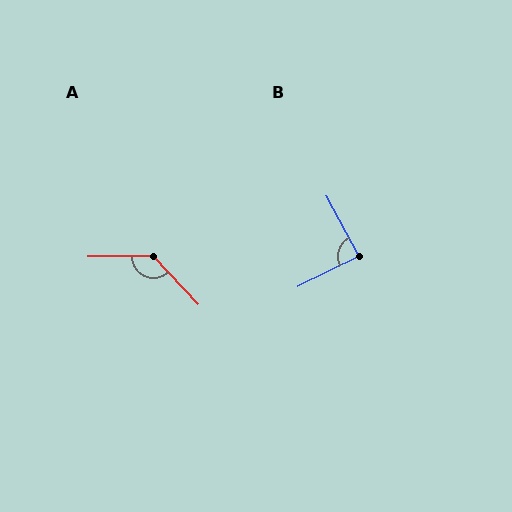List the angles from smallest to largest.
B (88°), A (133°).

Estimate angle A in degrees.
Approximately 133 degrees.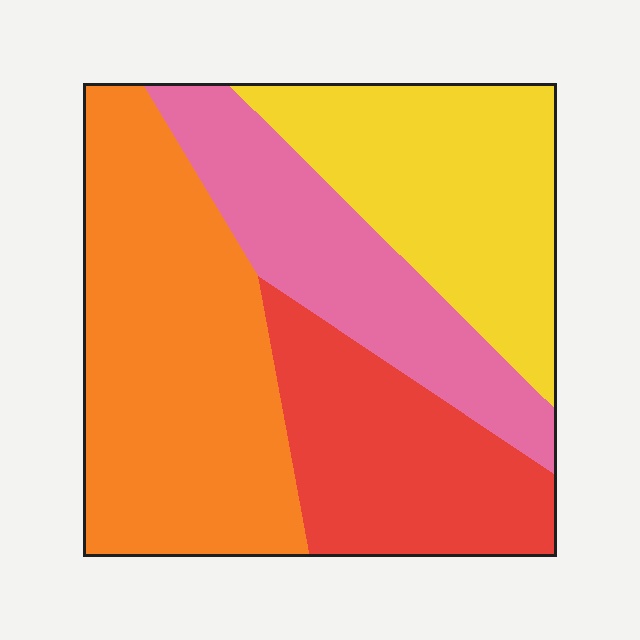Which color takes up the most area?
Orange, at roughly 35%.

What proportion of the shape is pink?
Pink covers about 20% of the shape.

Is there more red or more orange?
Orange.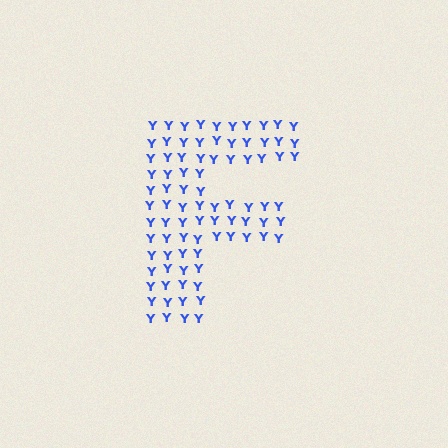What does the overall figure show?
The overall figure shows the letter F.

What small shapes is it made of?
It is made of small letter Y's.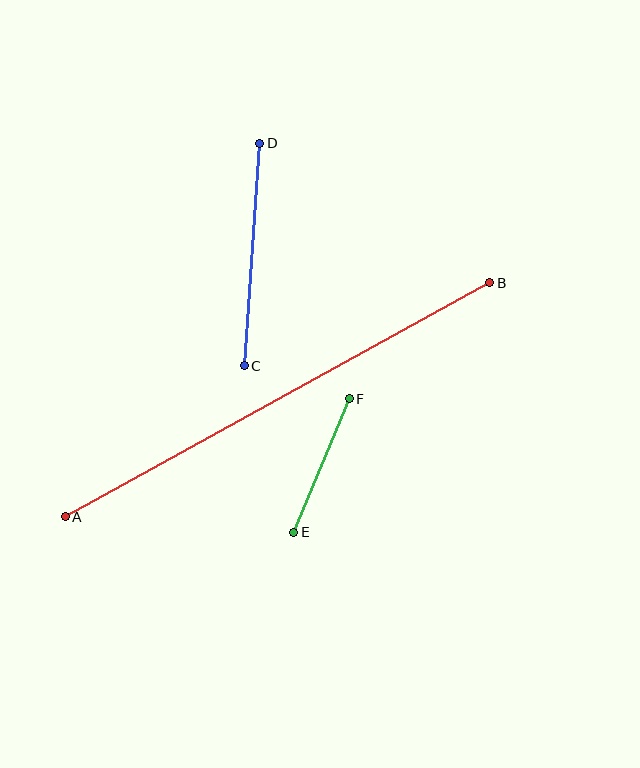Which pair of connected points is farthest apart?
Points A and B are farthest apart.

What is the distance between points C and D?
The distance is approximately 223 pixels.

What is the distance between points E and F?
The distance is approximately 144 pixels.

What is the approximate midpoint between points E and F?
The midpoint is at approximately (321, 465) pixels.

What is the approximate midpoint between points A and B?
The midpoint is at approximately (278, 400) pixels.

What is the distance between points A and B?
The distance is approximately 485 pixels.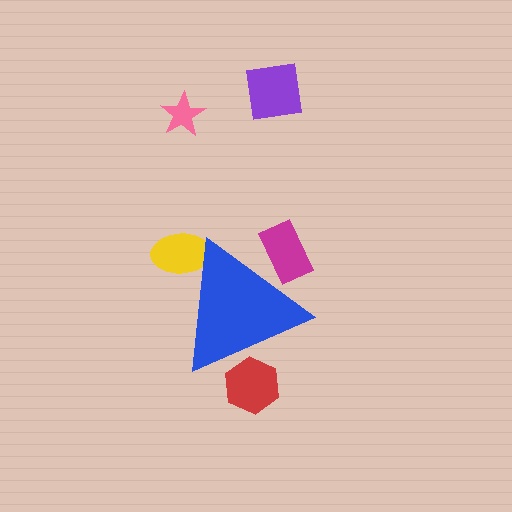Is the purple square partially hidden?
No, the purple square is fully visible.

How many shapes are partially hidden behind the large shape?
3 shapes are partially hidden.